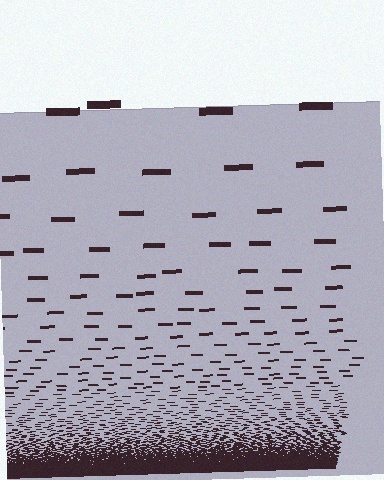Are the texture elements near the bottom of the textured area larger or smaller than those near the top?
Smaller. The gradient is inverted — elements near the bottom are smaller and denser.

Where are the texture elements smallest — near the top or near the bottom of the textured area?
Near the bottom.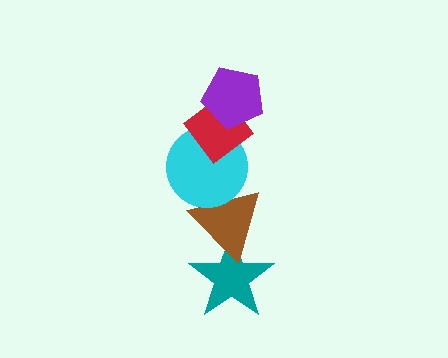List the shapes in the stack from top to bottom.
From top to bottom: the purple pentagon, the red diamond, the cyan circle, the brown triangle, the teal star.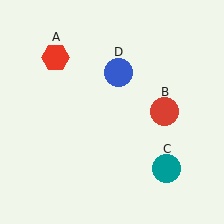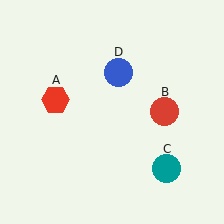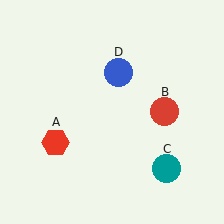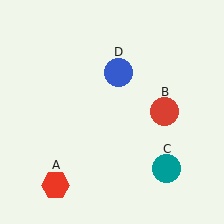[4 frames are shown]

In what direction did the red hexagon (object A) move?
The red hexagon (object A) moved down.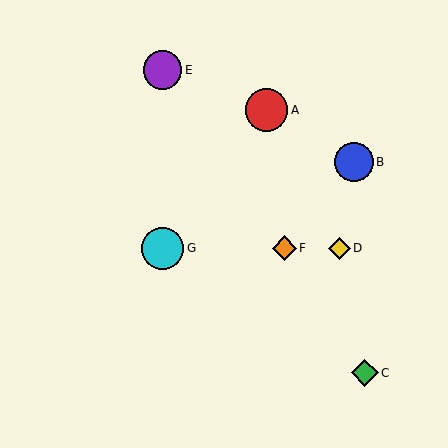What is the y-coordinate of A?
Object A is at y≈110.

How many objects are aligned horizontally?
3 objects (D, F, G) are aligned horizontally.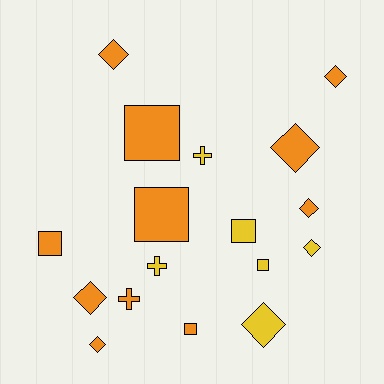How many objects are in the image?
There are 17 objects.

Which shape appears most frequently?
Diamond, with 8 objects.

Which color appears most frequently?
Orange, with 11 objects.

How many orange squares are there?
There are 4 orange squares.